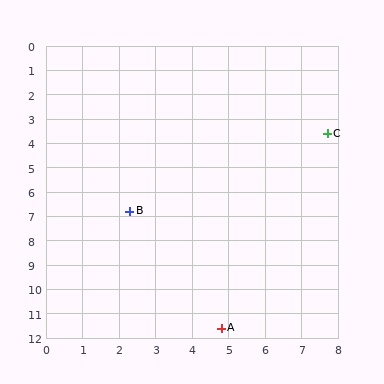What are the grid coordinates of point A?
Point A is at approximately (4.8, 11.6).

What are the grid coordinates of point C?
Point C is at approximately (7.7, 3.6).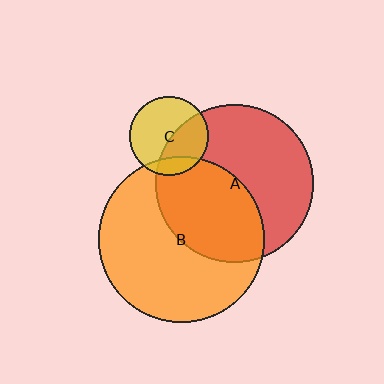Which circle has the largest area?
Circle B (orange).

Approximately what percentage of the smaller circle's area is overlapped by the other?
Approximately 15%.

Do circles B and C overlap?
Yes.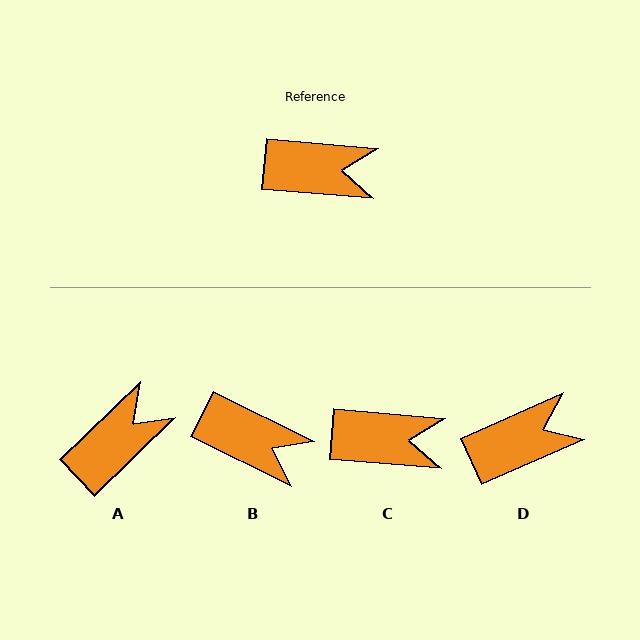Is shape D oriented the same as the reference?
No, it is off by about 29 degrees.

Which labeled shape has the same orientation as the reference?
C.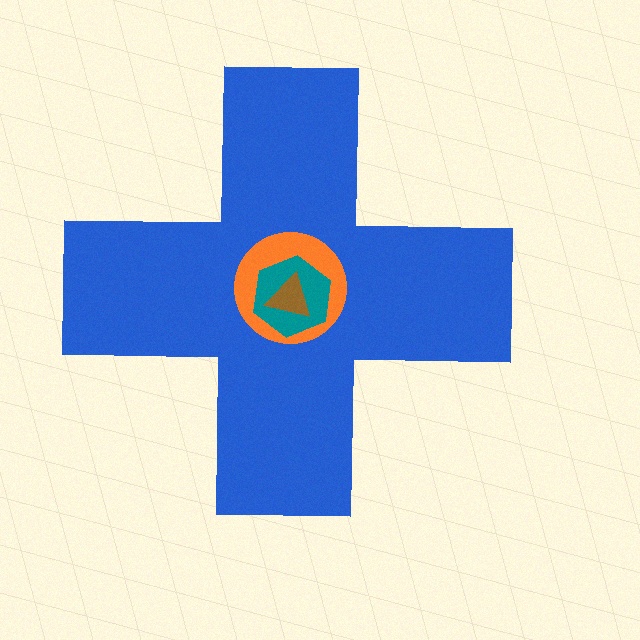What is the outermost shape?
The blue cross.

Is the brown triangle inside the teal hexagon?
Yes.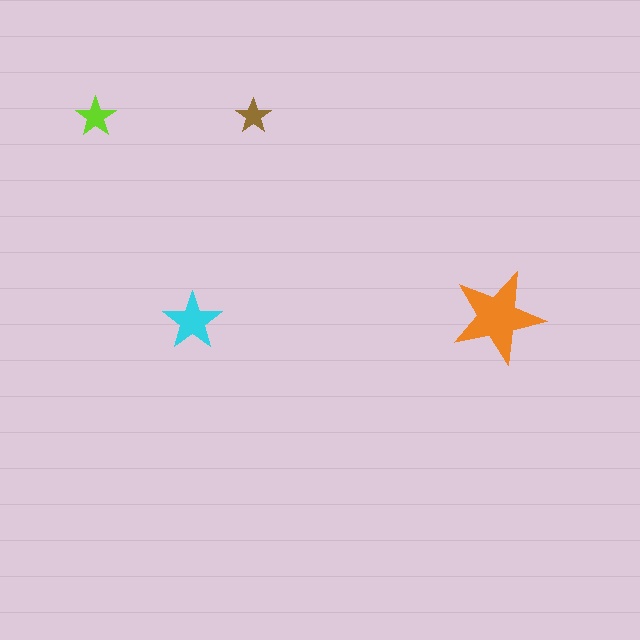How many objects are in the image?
There are 4 objects in the image.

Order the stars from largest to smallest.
the orange one, the cyan one, the lime one, the brown one.